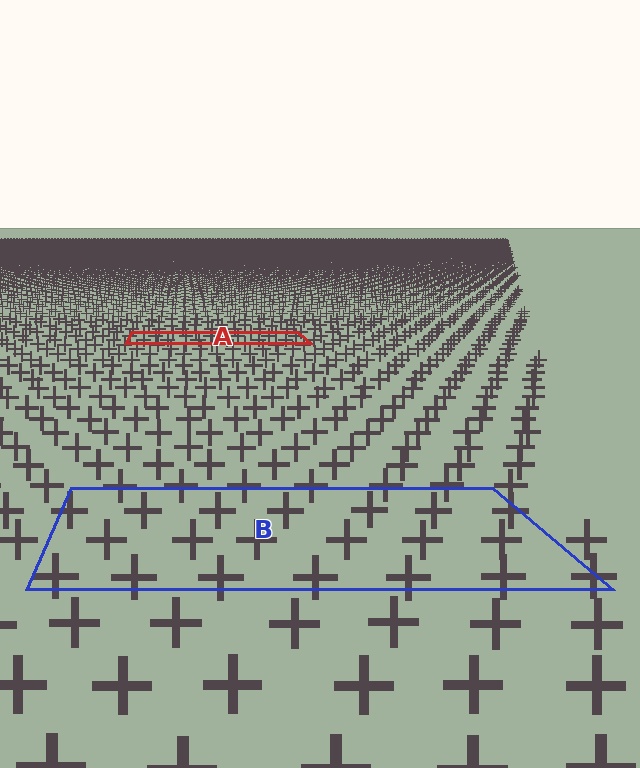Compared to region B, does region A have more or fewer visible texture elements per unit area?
Region A has more texture elements per unit area — they are packed more densely because it is farther away.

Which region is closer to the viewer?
Region B is closer. The texture elements there are larger and more spread out.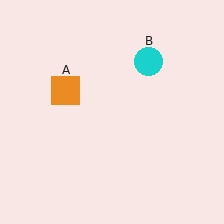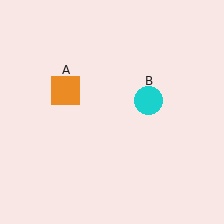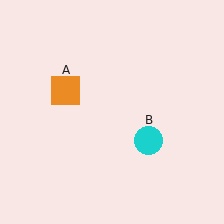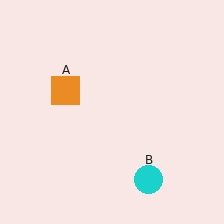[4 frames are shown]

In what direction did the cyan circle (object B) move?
The cyan circle (object B) moved down.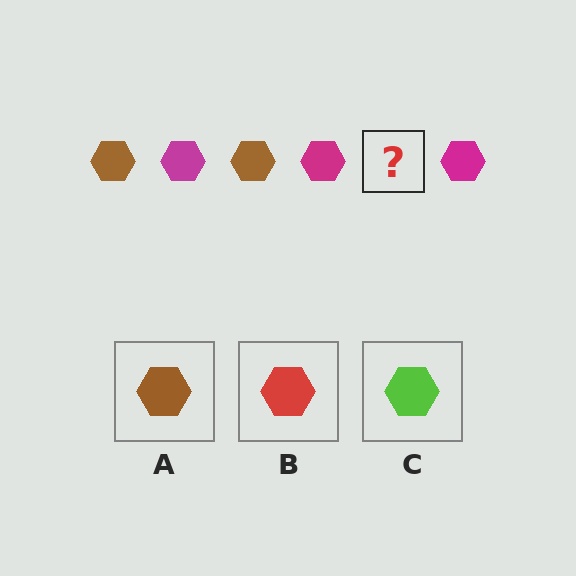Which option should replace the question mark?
Option A.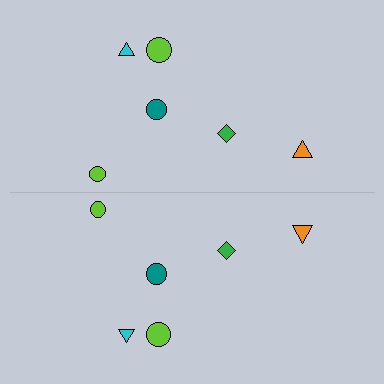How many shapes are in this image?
There are 12 shapes in this image.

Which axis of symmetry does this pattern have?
The pattern has a horizontal axis of symmetry running through the center of the image.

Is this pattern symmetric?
Yes, this pattern has bilateral (reflection) symmetry.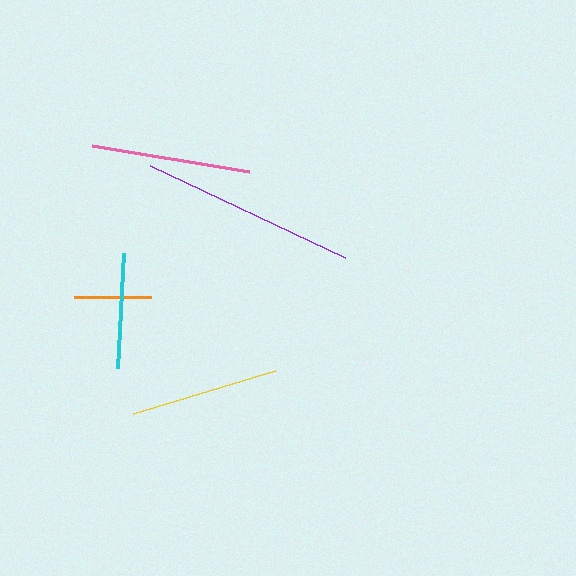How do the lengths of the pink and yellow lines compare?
The pink and yellow lines are approximately the same length.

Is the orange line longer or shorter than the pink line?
The pink line is longer than the orange line.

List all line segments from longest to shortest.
From longest to shortest: purple, pink, yellow, cyan, orange.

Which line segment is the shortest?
The orange line is the shortest at approximately 77 pixels.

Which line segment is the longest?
The purple line is the longest at approximately 215 pixels.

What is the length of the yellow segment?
The yellow segment is approximately 148 pixels long.